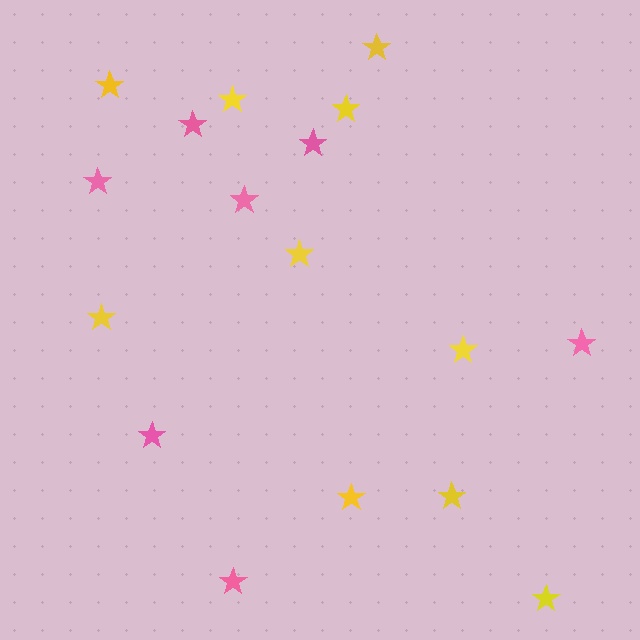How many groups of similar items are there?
There are 2 groups: one group of pink stars (7) and one group of yellow stars (10).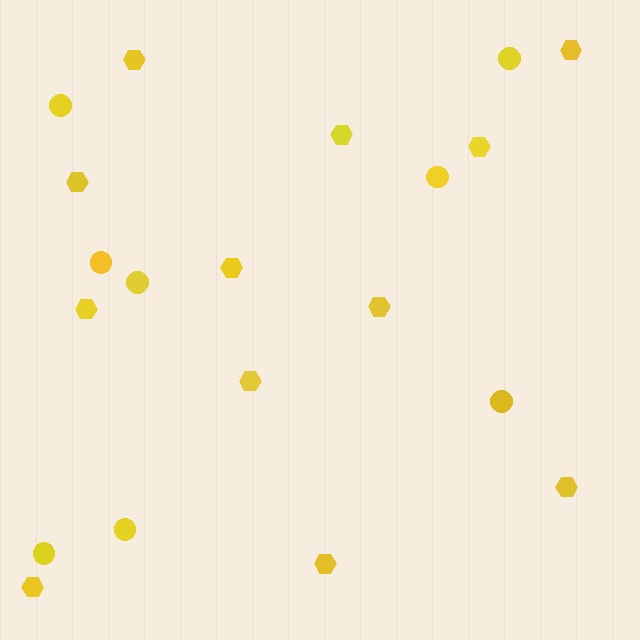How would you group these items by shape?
There are 2 groups: one group of circles (8) and one group of hexagons (12).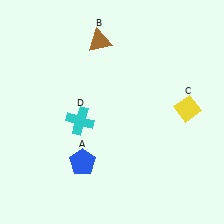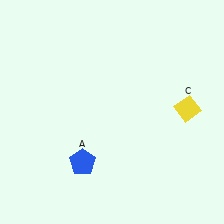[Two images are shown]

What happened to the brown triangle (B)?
The brown triangle (B) was removed in Image 2. It was in the top-left area of Image 1.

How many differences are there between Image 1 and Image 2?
There are 2 differences between the two images.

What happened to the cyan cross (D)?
The cyan cross (D) was removed in Image 2. It was in the bottom-left area of Image 1.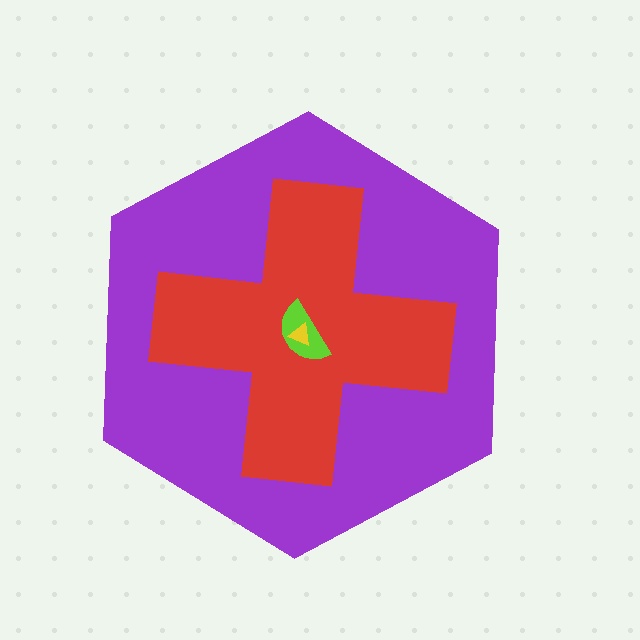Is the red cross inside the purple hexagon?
Yes.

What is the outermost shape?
The purple hexagon.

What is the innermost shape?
The yellow triangle.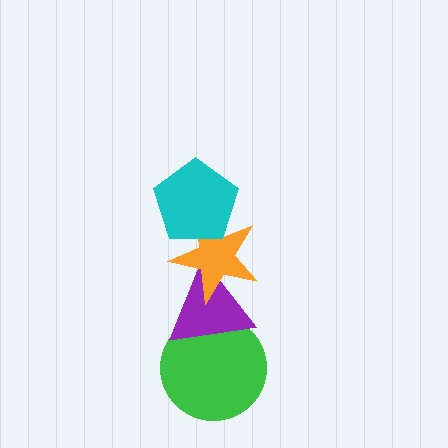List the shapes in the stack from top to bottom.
From top to bottom: the cyan pentagon, the orange star, the purple triangle, the green circle.